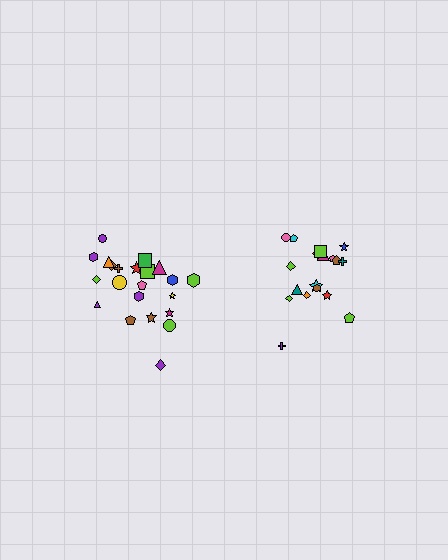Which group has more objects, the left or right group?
The left group.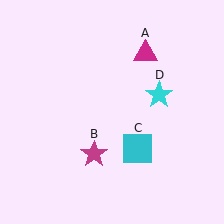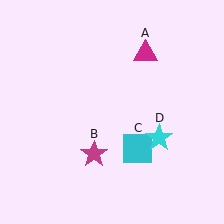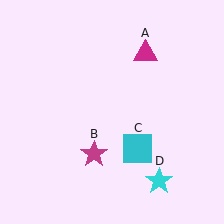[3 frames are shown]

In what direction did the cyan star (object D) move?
The cyan star (object D) moved down.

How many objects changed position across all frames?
1 object changed position: cyan star (object D).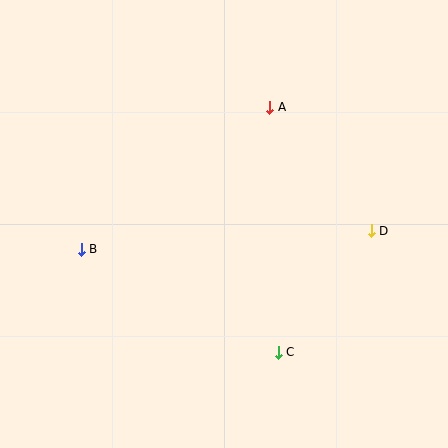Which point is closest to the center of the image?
Point A at (270, 107) is closest to the center.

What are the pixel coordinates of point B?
Point B is at (81, 249).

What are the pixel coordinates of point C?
Point C is at (278, 352).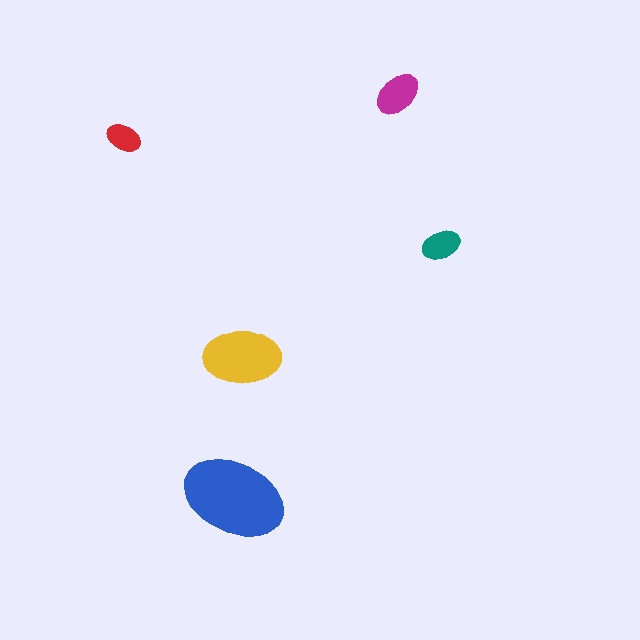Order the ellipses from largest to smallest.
the blue one, the yellow one, the magenta one, the teal one, the red one.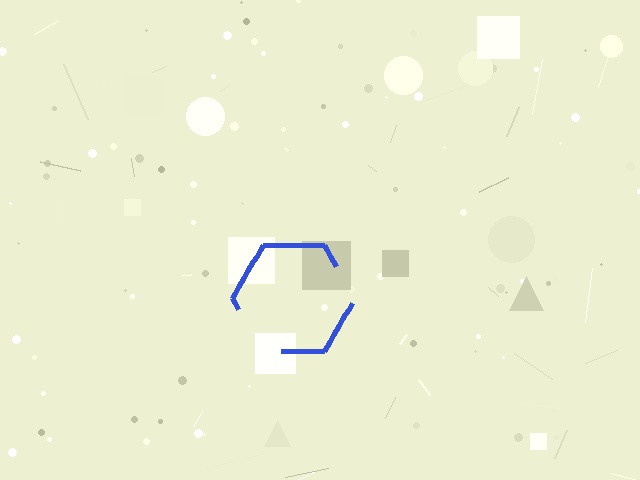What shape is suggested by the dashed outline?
The dashed outline suggests a hexagon.